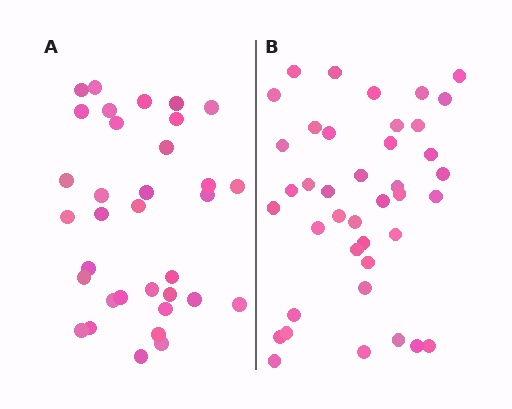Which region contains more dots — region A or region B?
Region B (the right region) has more dots.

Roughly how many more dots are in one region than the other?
Region B has about 6 more dots than region A.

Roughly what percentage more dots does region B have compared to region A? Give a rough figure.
About 20% more.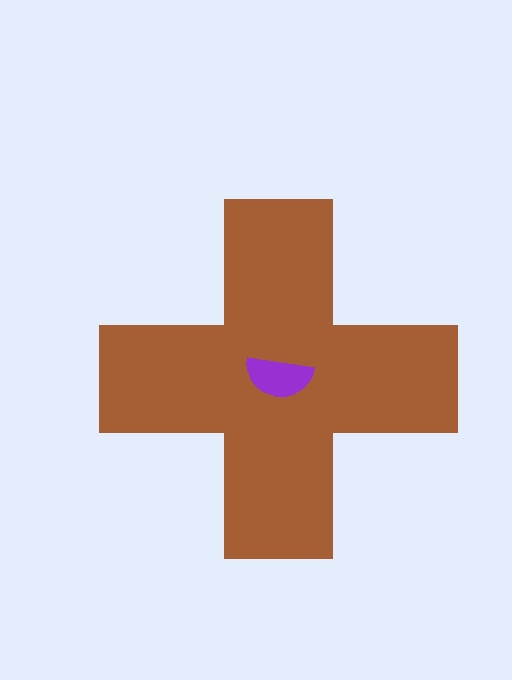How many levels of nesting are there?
2.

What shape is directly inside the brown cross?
The purple semicircle.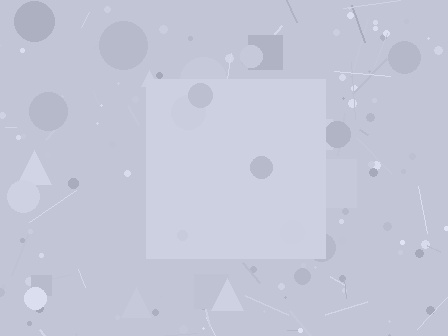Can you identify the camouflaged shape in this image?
The camouflaged shape is a square.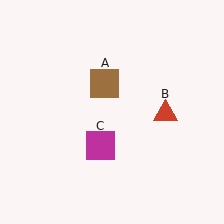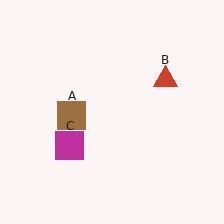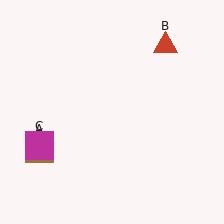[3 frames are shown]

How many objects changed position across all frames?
3 objects changed position: brown square (object A), red triangle (object B), magenta square (object C).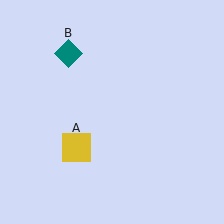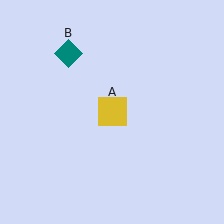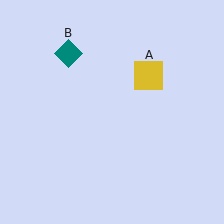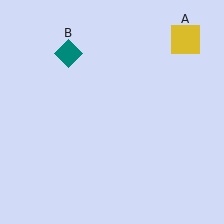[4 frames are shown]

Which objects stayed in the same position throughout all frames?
Teal diamond (object B) remained stationary.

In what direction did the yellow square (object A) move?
The yellow square (object A) moved up and to the right.